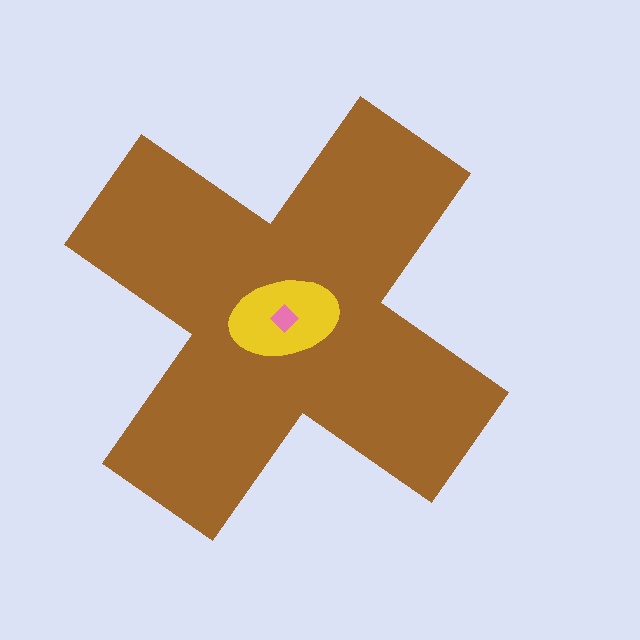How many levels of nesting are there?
3.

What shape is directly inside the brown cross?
The yellow ellipse.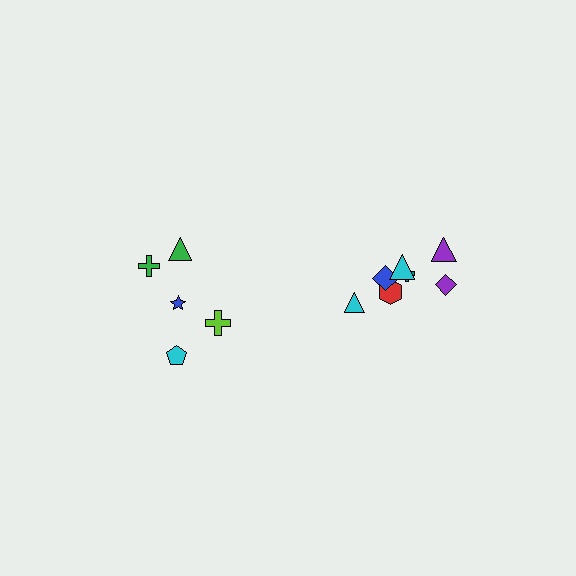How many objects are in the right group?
There are 7 objects.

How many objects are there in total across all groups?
There are 12 objects.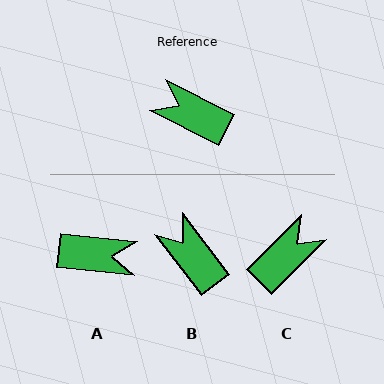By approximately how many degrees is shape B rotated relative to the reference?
Approximately 25 degrees clockwise.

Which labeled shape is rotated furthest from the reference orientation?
A, about 159 degrees away.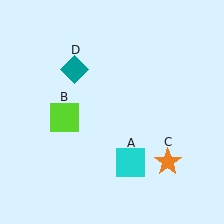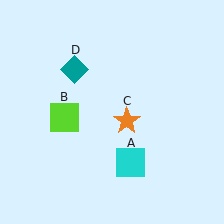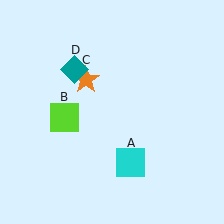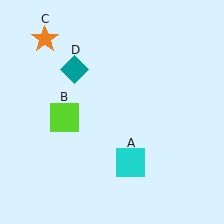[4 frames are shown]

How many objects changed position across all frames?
1 object changed position: orange star (object C).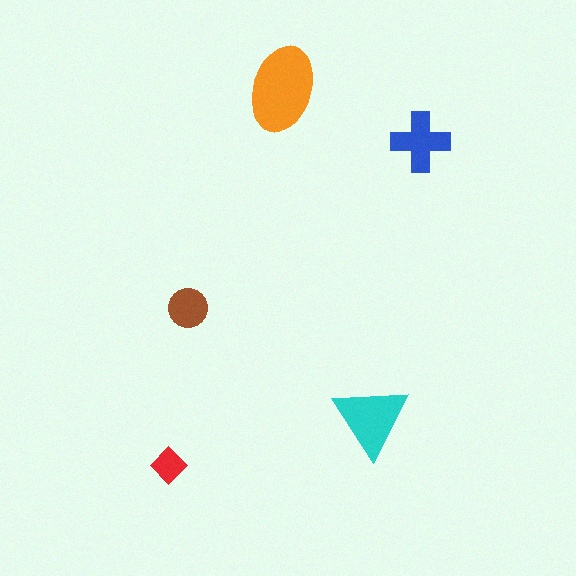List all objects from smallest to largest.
The red diamond, the brown circle, the blue cross, the cyan triangle, the orange ellipse.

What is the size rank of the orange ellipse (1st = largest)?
1st.